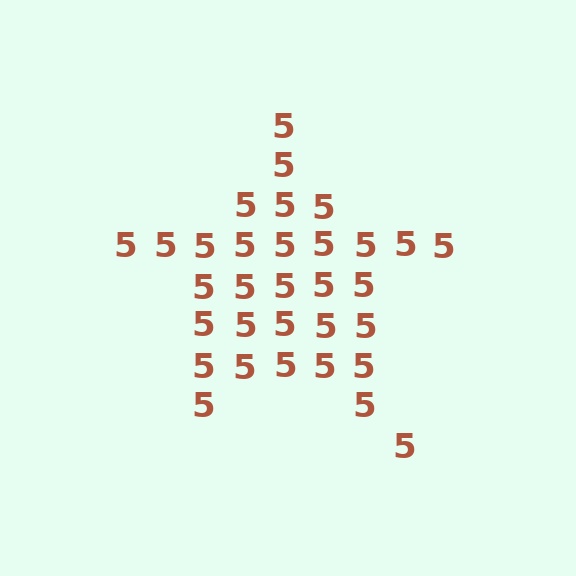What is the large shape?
The large shape is a star.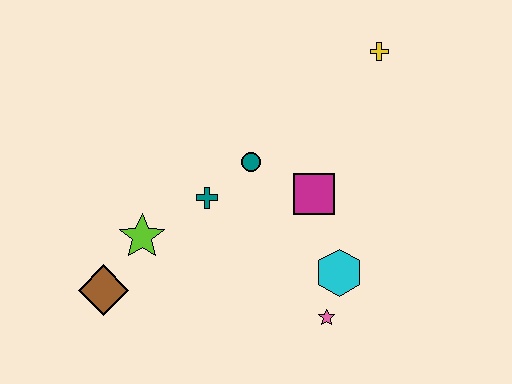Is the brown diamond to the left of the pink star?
Yes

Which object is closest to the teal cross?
The teal circle is closest to the teal cross.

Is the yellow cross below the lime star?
No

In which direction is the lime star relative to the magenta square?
The lime star is to the left of the magenta square.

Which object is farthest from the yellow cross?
The brown diamond is farthest from the yellow cross.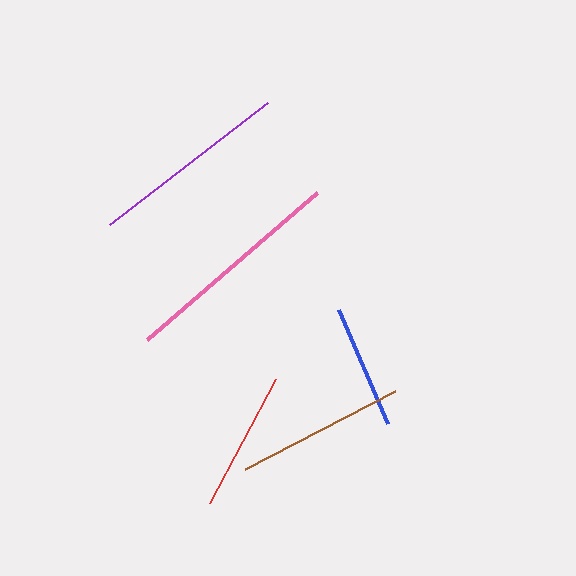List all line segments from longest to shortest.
From longest to shortest: pink, purple, brown, red, blue.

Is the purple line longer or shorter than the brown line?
The purple line is longer than the brown line.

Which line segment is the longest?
The pink line is the longest at approximately 225 pixels.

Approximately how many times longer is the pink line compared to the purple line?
The pink line is approximately 1.1 times the length of the purple line.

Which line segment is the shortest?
The blue line is the shortest at approximately 124 pixels.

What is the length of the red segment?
The red segment is approximately 140 pixels long.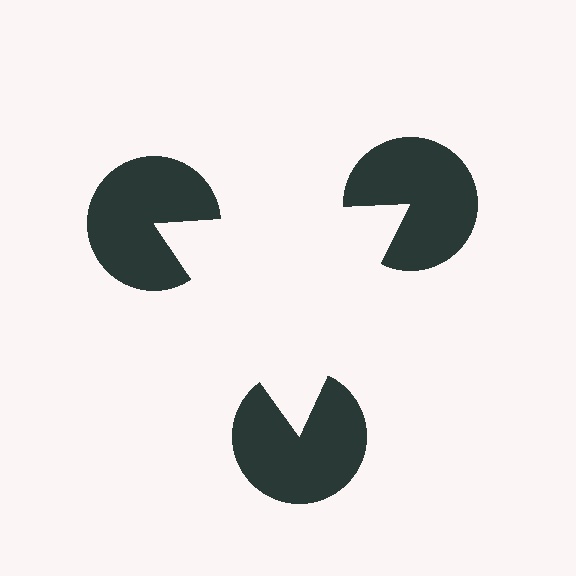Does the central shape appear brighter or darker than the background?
It typically appears slightly brighter than the background, even though no actual brightness change is drawn.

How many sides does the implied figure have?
3 sides.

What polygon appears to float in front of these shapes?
An illusory triangle — its edges are inferred from the aligned wedge cuts in the pac-man discs, not physically drawn.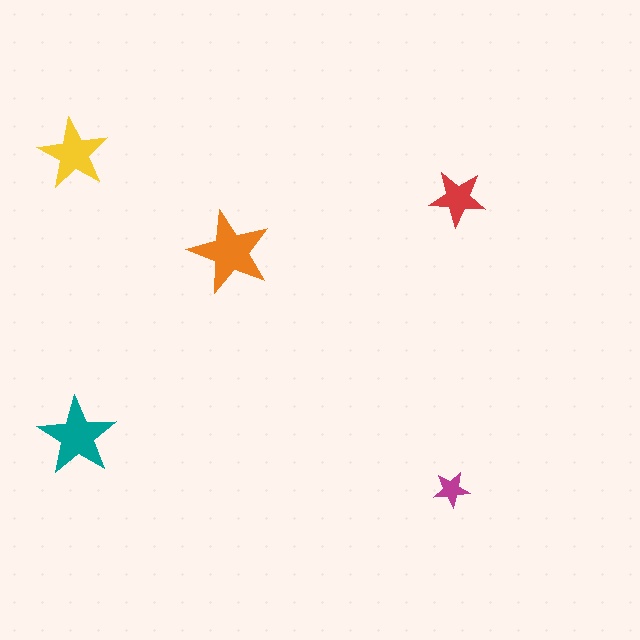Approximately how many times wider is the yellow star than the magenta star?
About 2 times wider.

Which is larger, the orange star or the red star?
The orange one.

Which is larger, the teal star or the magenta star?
The teal one.